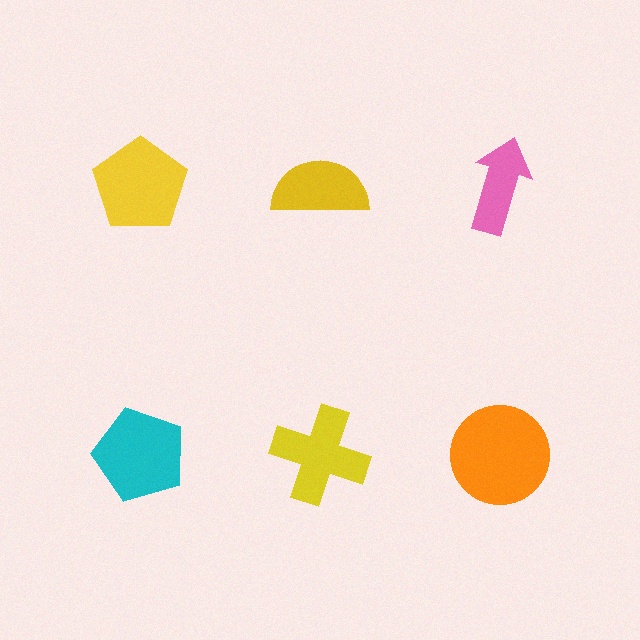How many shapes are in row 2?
3 shapes.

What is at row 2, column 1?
A cyan pentagon.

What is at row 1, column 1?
A yellow pentagon.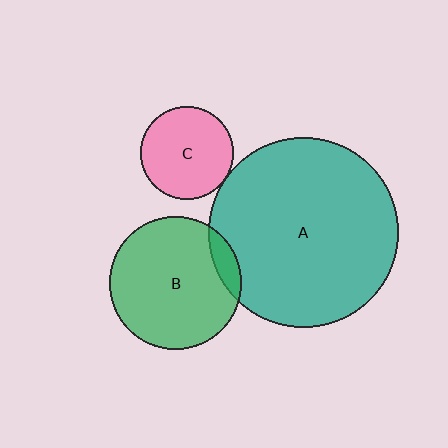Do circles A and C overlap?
Yes.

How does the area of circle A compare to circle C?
Approximately 4.1 times.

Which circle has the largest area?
Circle A (teal).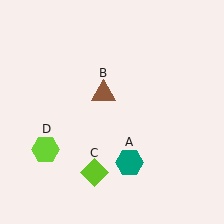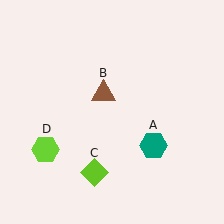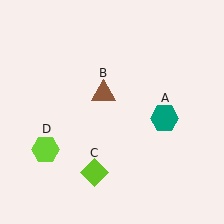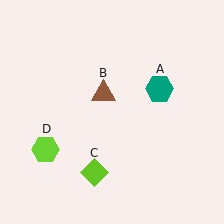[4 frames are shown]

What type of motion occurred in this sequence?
The teal hexagon (object A) rotated counterclockwise around the center of the scene.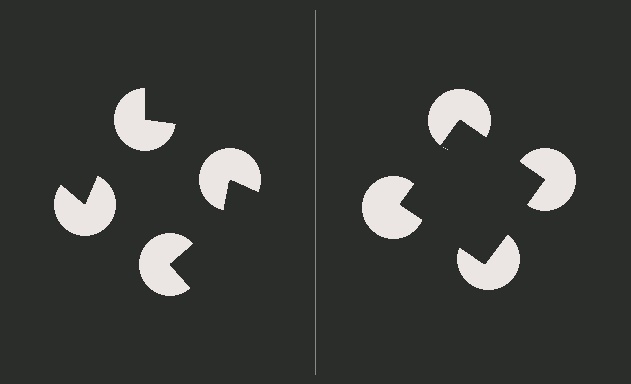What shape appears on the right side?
An illusory square.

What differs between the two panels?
The pac-man discs are positioned identically on both sides; only the wedge orientations differ. On the right they align to a square; on the left they are misaligned.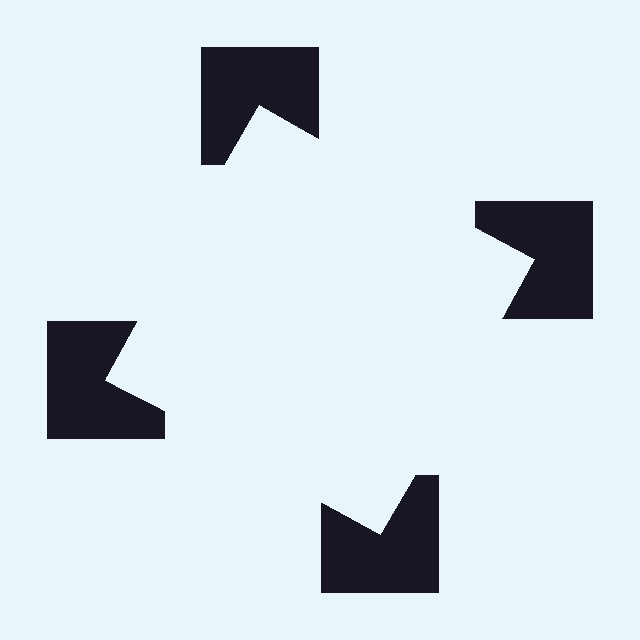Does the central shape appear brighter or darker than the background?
It typically appears slightly brighter than the background, even though no actual brightness change is drawn.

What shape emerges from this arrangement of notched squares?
An illusory square — its edges are inferred from the aligned wedge cuts in the notched squares, not physically drawn.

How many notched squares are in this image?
There are 4 — one at each vertex of the illusory square.